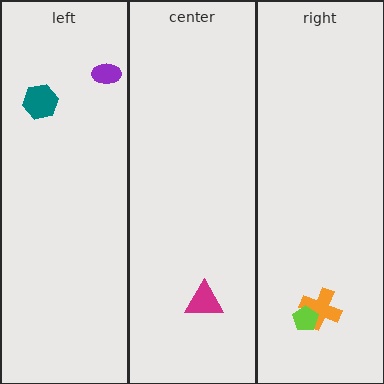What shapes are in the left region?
The purple ellipse, the teal hexagon.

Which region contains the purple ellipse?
The left region.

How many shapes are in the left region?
2.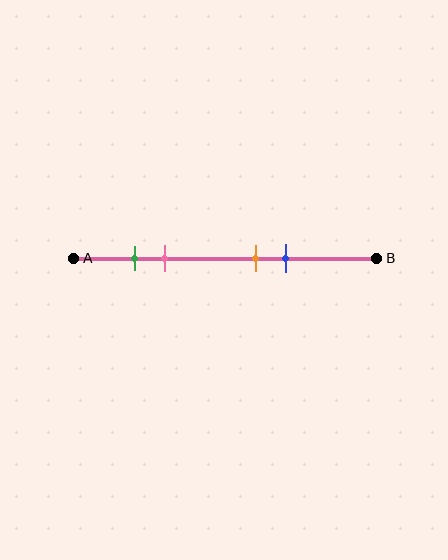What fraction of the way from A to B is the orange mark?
The orange mark is approximately 60% (0.6) of the way from A to B.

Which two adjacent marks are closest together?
The green and pink marks are the closest adjacent pair.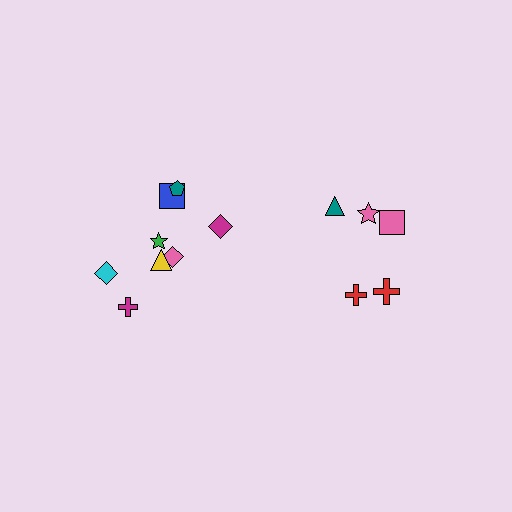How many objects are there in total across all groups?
There are 13 objects.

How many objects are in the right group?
There are 5 objects.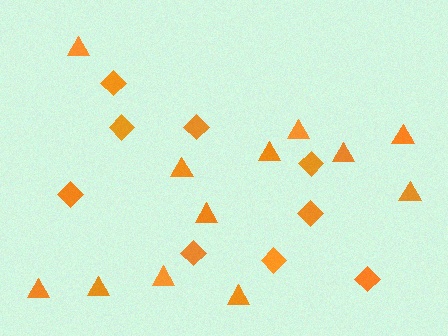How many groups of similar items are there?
There are 2 groups: one group of diamonds (9) and one group of triangles (12).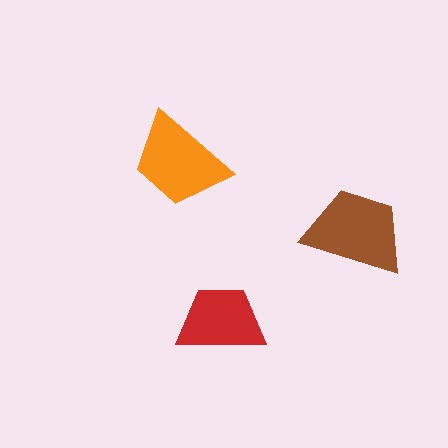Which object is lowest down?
The red trapezoid is bottommost.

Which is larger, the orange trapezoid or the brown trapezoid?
The brown one.